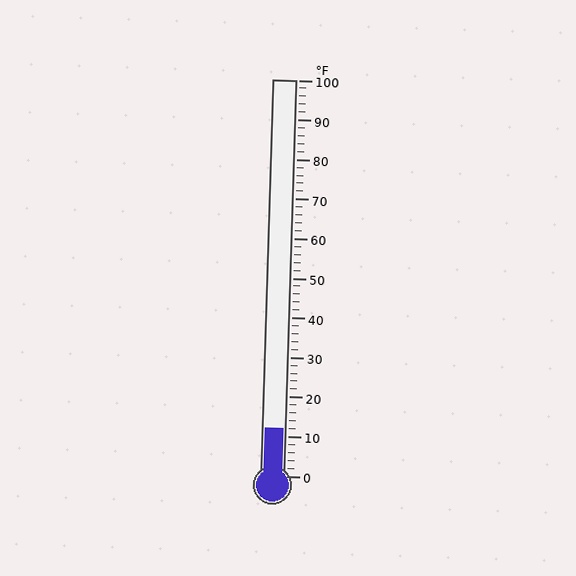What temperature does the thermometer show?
The thermometer shows approximately 12°F.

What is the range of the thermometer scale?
The thermometer scale ranges from 0°F to 100°F.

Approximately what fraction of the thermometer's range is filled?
The thermometer is filled to approximately 10% of its range.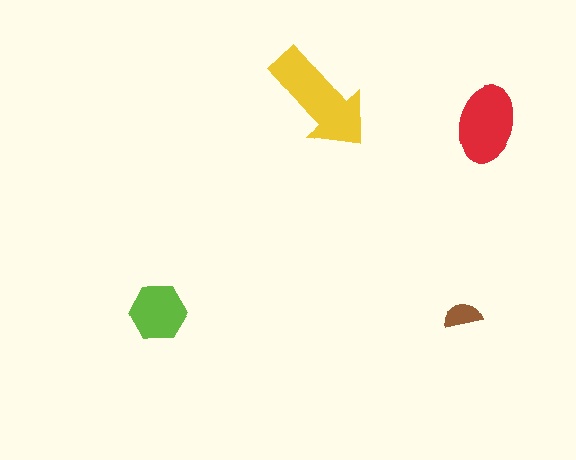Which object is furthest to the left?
The lime hexagon is leftmost.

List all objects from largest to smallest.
The yellow arrow, the red ellipse, the lime hexagon, the brown semicircle.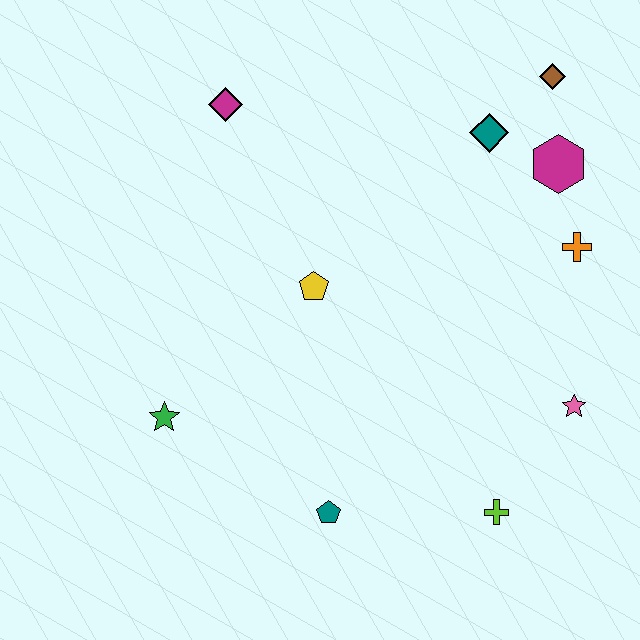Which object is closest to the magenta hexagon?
The teal diamond is closest to the magenta hexagon.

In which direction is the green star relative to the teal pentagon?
The green star is to the left of the teal pentagon.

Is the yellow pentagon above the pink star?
Yes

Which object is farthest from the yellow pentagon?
The brown diamond is farthest from the yellow pentagon.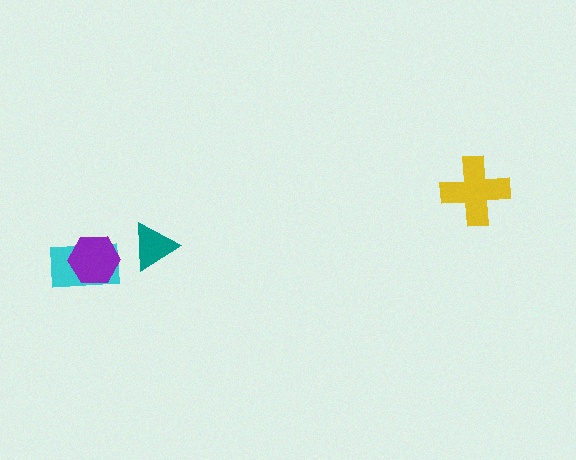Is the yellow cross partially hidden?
No, no other shape covers it.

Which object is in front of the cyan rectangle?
The purple hexagon is in front of the cyan rectangle.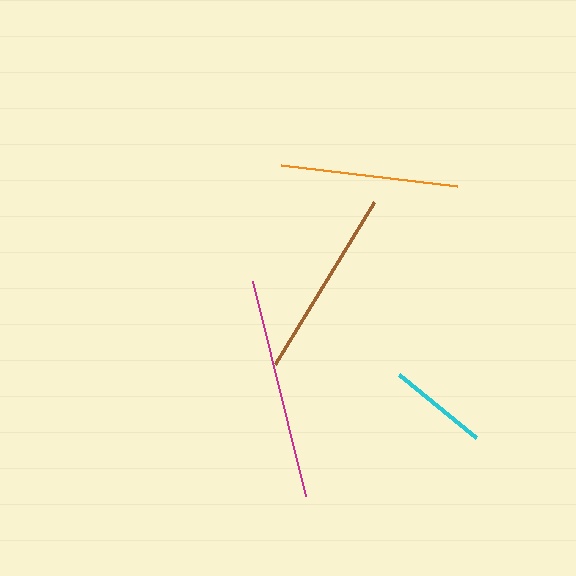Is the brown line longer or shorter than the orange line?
The brown line is longer than the orange line.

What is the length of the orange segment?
The orange segment is approximately 177 pixels long.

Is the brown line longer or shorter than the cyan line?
The brown line is longer than the cyan line.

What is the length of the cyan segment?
The cyan segment is approximately 99 pixels long.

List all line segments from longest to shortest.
From longest to shortest: magenta, brown, orange, cyan.